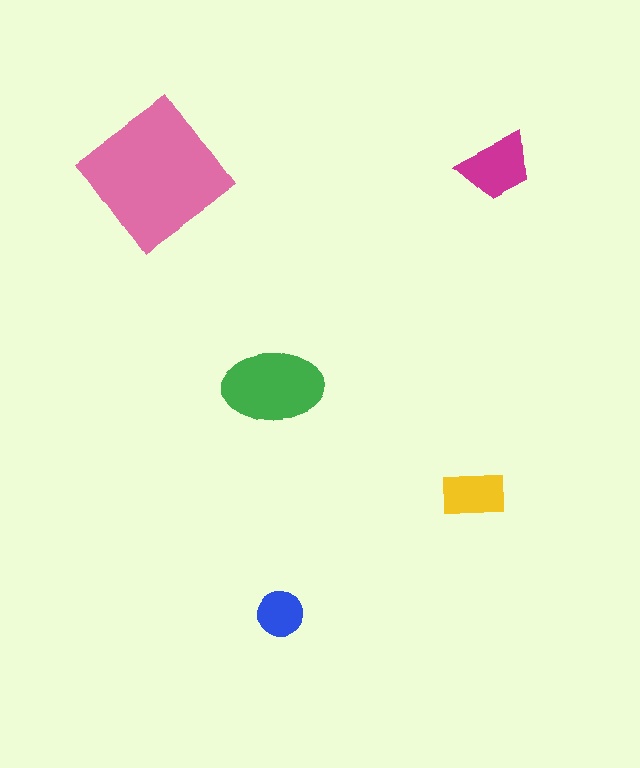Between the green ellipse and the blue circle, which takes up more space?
The green ellipse.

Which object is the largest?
The pink diamond.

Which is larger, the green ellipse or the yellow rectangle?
The green ellipse.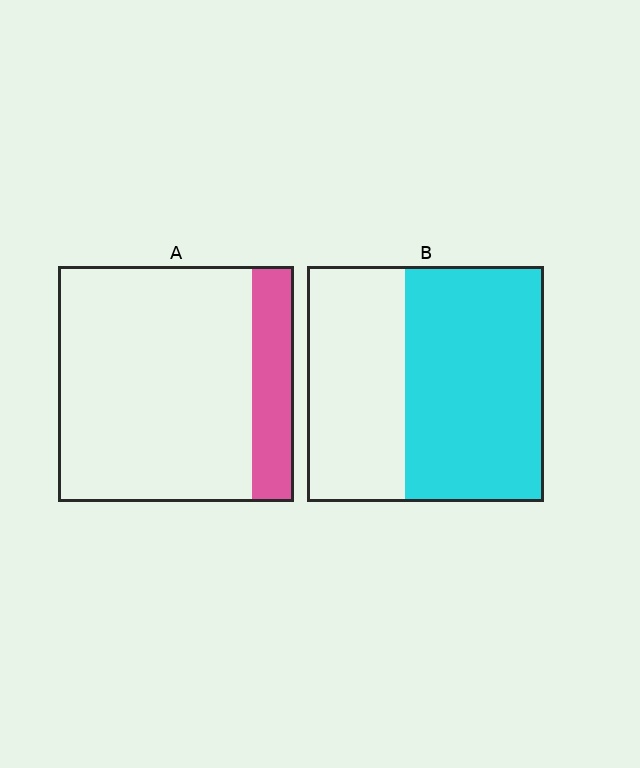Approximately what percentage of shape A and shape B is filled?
A is approximately 20% and B is approximately 60%.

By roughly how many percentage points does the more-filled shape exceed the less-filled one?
By roughly 40 percentage points (B over A).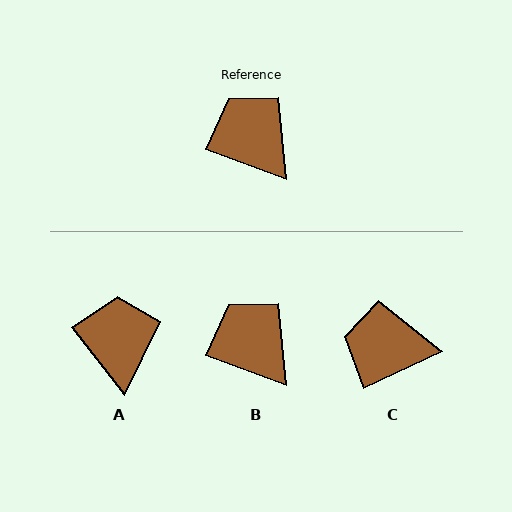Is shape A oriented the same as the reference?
No, it is off by about 32 degrees.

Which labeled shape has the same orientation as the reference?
B.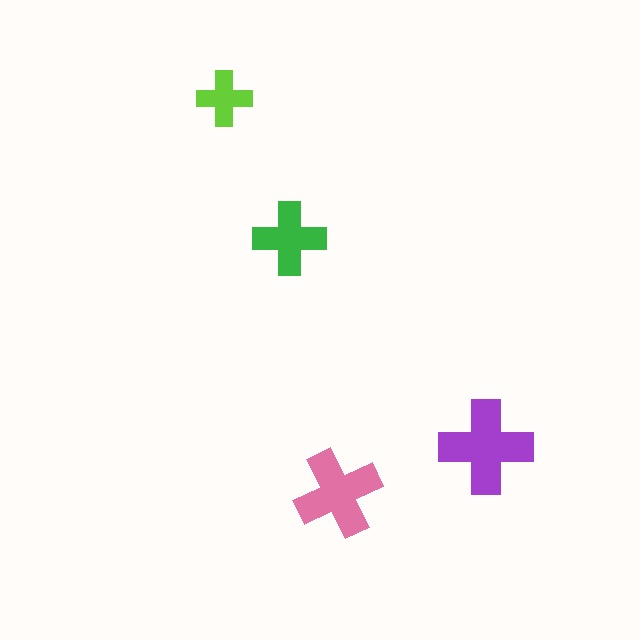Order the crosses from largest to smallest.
the purple one, the pink one, the green one, the lime one.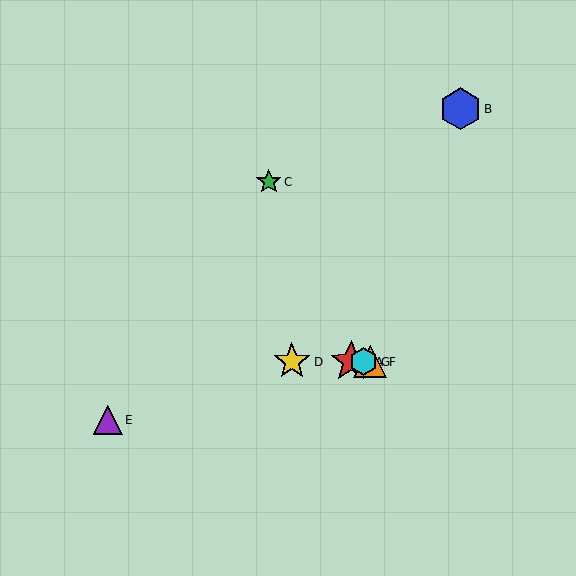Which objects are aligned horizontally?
Objects A, D, F, G are aligned horizontally.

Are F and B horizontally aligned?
No, F is at y≈362 and B is at y≈109.